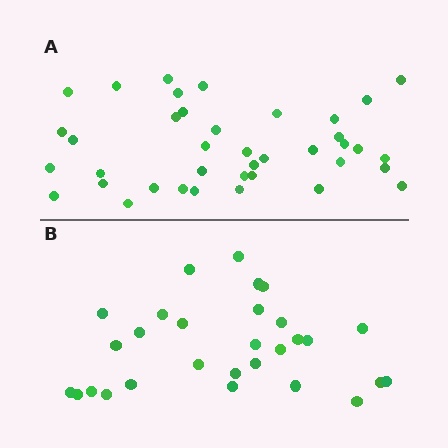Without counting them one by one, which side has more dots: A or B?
Region A (the top region) has more dots.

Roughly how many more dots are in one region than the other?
Region A has roughly 10 or so more dots than region B.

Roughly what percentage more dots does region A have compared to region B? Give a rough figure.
About 35% more.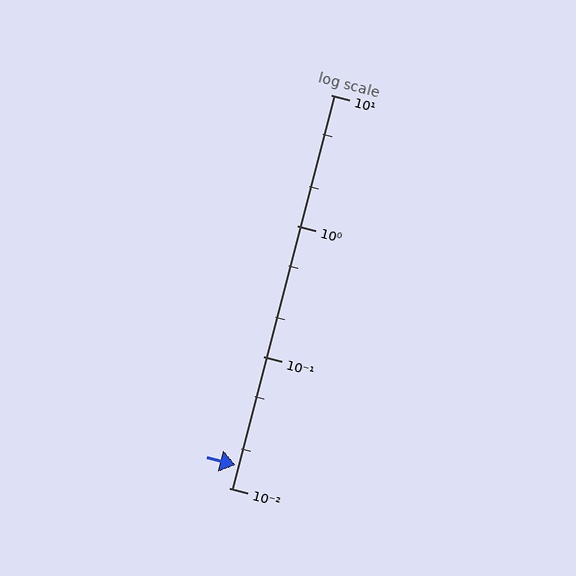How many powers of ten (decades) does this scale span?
The scale spans 3 decades, from 0.01 to 10.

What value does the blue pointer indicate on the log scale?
The pointer indicates approximately 0.015.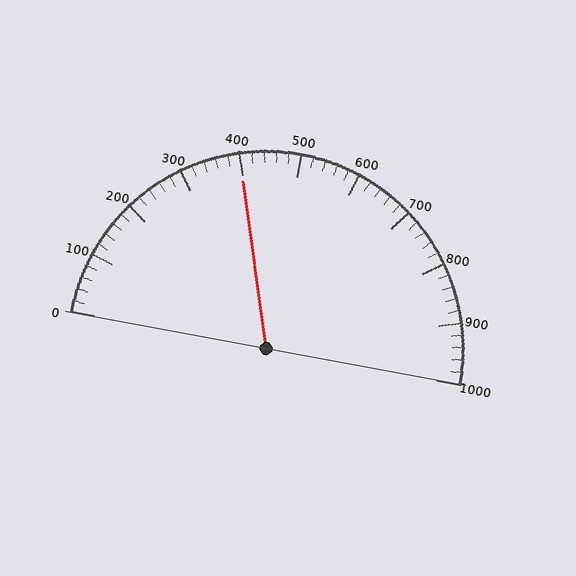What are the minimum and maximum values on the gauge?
The gauge ranges from 0 to 1000.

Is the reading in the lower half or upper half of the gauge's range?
The reading is in the lower half of the range (0 to 1000).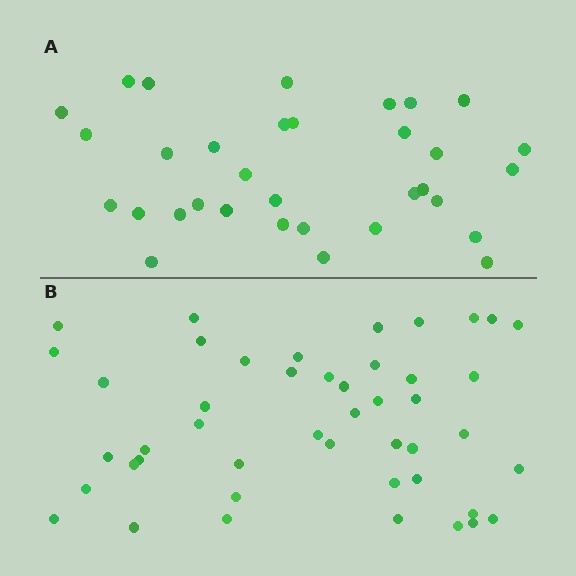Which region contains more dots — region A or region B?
Region B (the bottom region) has more dots.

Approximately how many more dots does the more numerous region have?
Region B has approximately 15 more dots than region A.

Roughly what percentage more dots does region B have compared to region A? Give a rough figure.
About 40% more.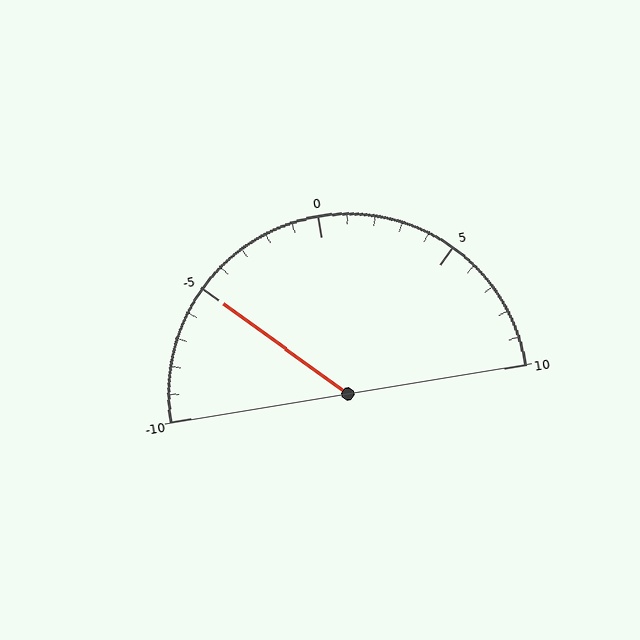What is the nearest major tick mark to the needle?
The nearest major tick mark is -5.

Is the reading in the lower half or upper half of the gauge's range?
The reading is in the lower half of the range (-10 to 10).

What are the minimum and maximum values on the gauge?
The gauge ranges from -10 to 10.